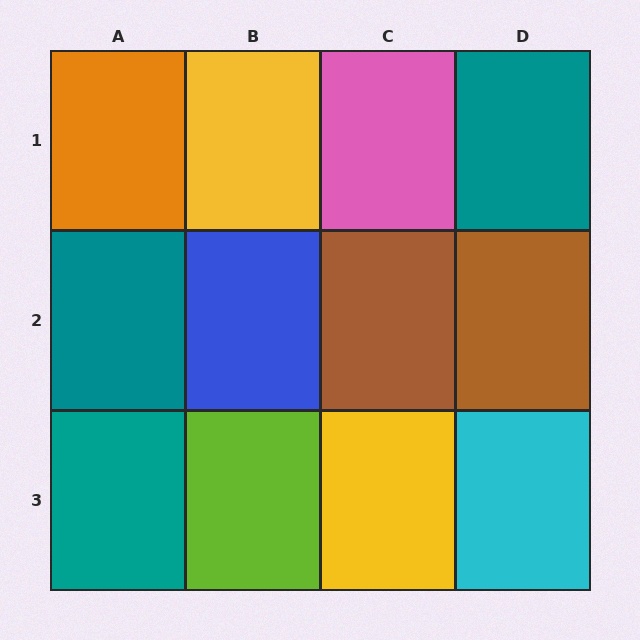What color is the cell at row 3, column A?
Teal.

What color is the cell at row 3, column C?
Yellow.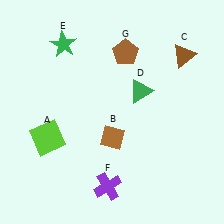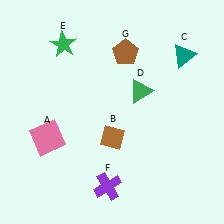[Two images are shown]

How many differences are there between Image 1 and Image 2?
There are 2 differences between the two images.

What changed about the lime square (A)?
In Image 1, A is lime. In Image 2, it changed to pink.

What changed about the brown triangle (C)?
In Image 1, C is brown. In Image 2, it changed to teal.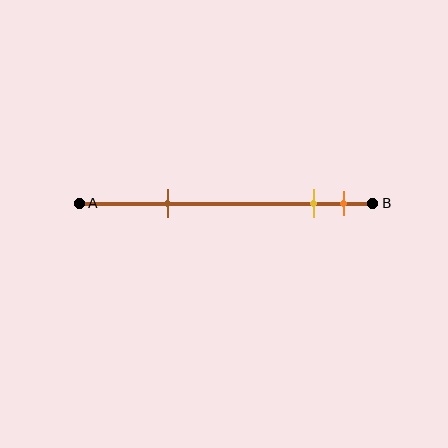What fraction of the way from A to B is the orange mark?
The orange mark is approximately 90% (0.9) of the way from A to B.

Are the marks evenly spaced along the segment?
No, the marks are not evenly spaced.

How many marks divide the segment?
There are 3 marks dividing the segment.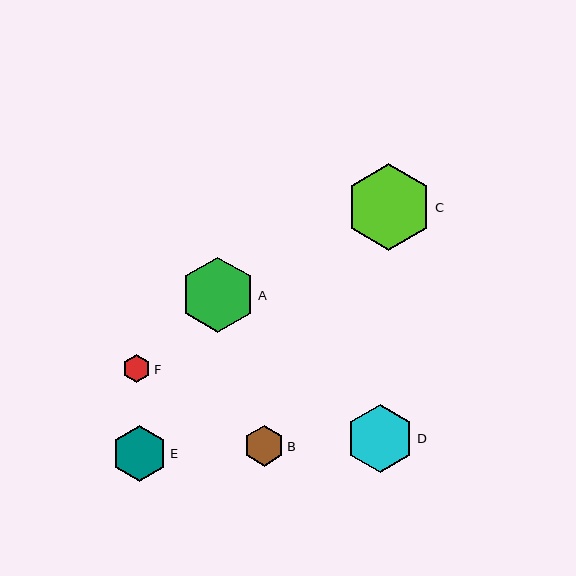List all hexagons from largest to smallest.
From largest to smallest: C, A, D, E, B, F.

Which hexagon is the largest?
Hexagon C is the largest with a size of approximately 87 pixels.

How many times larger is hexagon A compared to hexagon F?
Hexagon A is approximately 2.7 times the size of hexagon F.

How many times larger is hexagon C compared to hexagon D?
Hexagon C is approximately 1.3 times the size of hexagon D.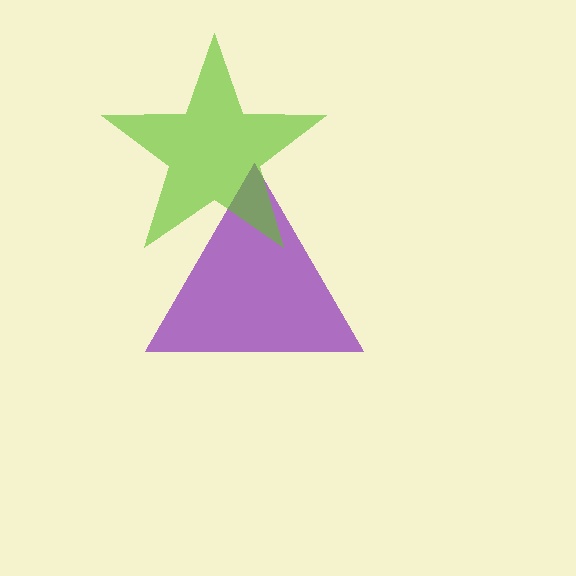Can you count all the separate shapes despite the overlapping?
Yes, there are 2 separate shapes.